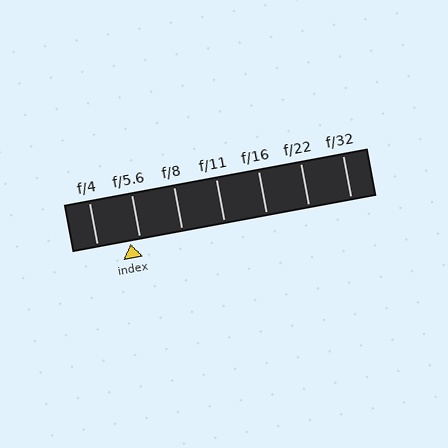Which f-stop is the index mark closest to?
The index mark is closest to f/5.6.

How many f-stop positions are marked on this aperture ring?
There are 7 f-stop positions marked.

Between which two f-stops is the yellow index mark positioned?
The index mark is between f/4 and f/5.6.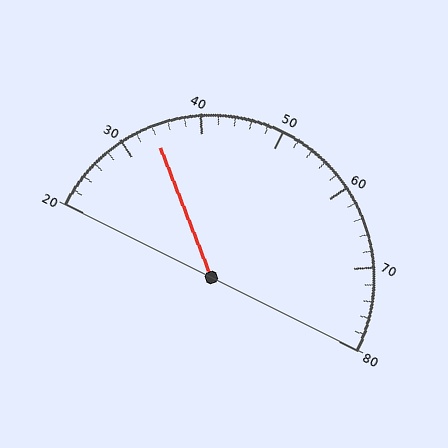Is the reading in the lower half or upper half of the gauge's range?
The reading is in the lower half of the range (20 to 80).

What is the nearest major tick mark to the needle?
The nearest major tick mark is 30.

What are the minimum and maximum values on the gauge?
The gauge ranges from 20 to 80.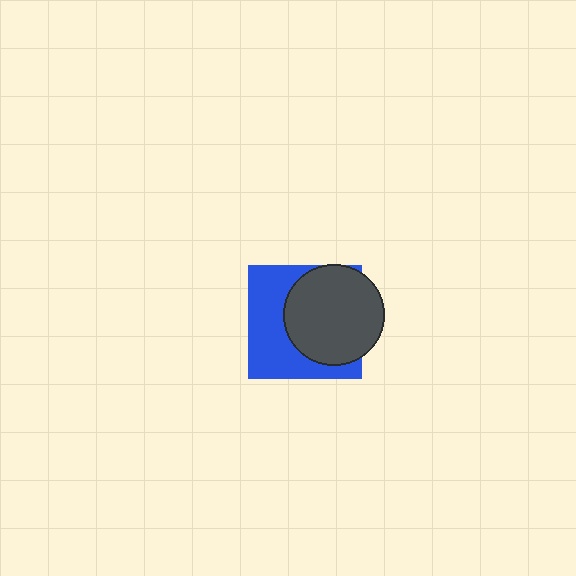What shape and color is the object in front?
The object in front is a dark gray circle.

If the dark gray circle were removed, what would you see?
You would see the complete blue square.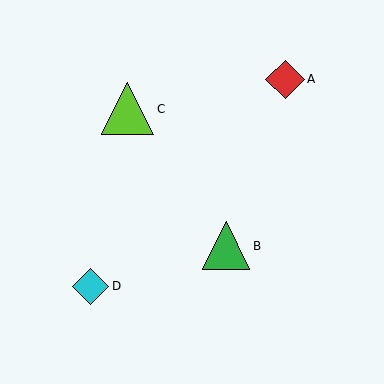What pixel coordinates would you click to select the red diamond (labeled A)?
Click at (285, 79) to select the red diamond A.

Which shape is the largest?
The lime triangle (labeled C) is the largest.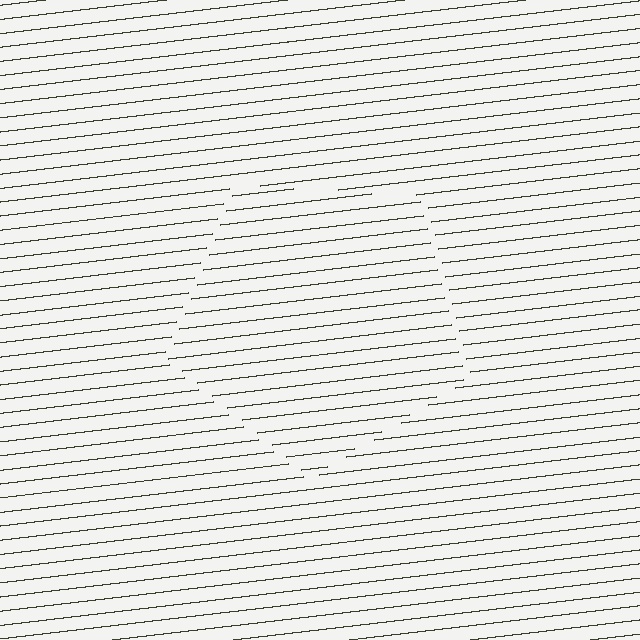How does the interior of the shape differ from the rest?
The interior of the shape contains the same grating, shifted by half a period — the contour is defined by the phase discontinuity where line-ends from the inner and outer gratings abut.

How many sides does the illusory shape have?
5 sides — the line-ends trace a pentagon.